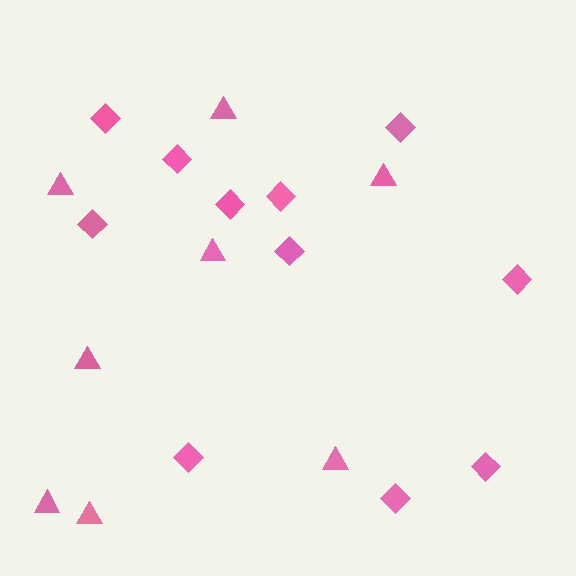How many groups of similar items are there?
There are 2 groups: one group of triangles (8) and one group of diamonds (11).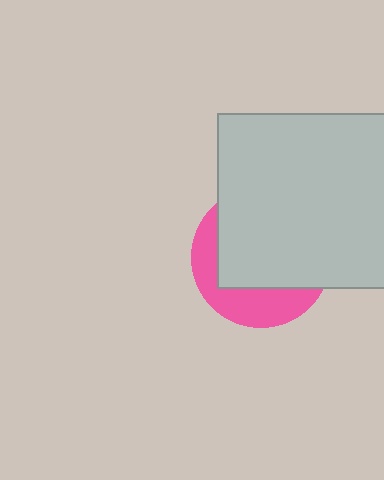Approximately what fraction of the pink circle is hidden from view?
Roughly 66% of the pink circle is hidden behind the light gray square.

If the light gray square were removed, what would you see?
You would see the complete pink circle.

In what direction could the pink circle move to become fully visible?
The pink circle could move toward the lower-left. That would shift it out from behind the light gray square entirely.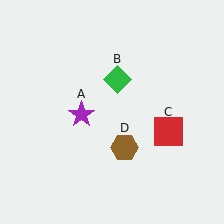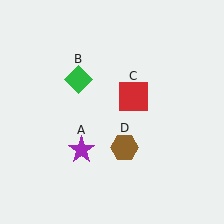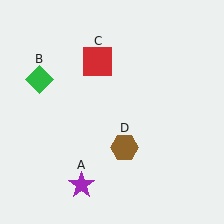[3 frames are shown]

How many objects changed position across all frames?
3 objects changed position: purple star (object A), green diamond (object B), red square (object C).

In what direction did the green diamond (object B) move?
The green diamond (object B) moved left.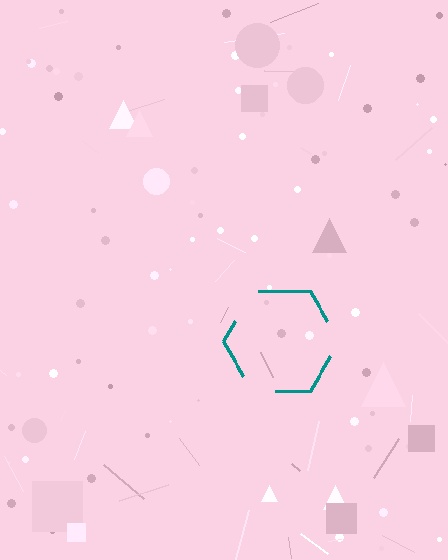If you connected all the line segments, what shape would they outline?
They would outline a hexagon.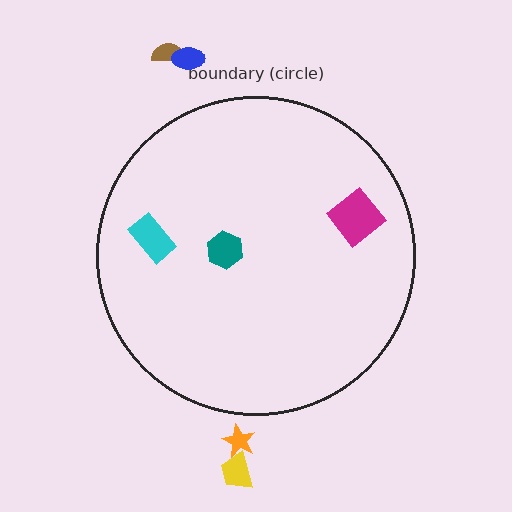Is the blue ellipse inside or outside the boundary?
Outside.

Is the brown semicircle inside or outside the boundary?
Outside.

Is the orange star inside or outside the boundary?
Outside.